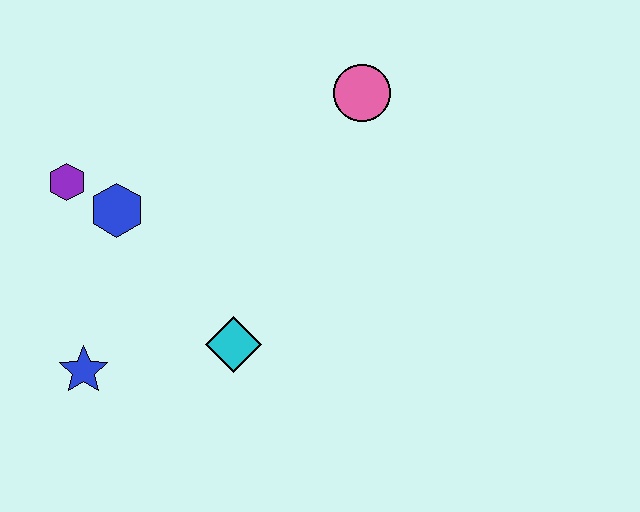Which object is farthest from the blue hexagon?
The pink circle is farthest from the blue hexagon.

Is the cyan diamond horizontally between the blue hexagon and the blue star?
No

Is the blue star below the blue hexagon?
Yes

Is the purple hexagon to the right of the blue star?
No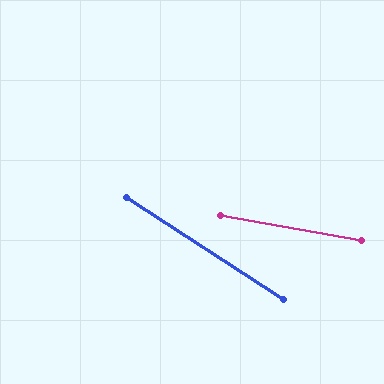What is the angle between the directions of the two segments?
Approximately 23 degrees.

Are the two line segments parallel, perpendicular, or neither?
Neither parallel nor perpendicular — they differ by about 23°.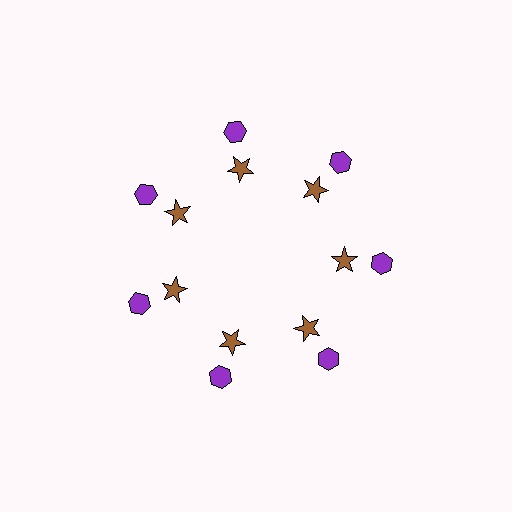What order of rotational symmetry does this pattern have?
This pattern has 7-fold rotational symmetry.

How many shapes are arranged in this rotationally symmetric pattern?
There are 14 shapes, arranged in 7 groups of 2.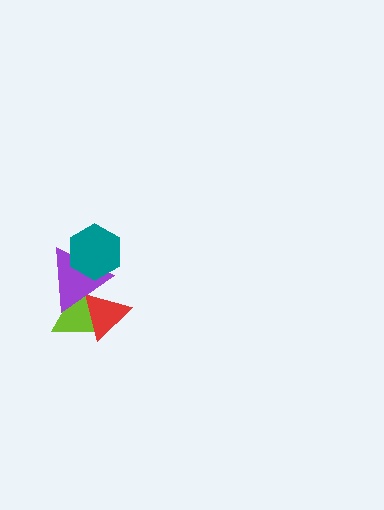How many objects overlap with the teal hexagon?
1 object overlaps with the teal hexagon.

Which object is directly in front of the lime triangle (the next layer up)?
The red triangle is directly in front of the lime triangle.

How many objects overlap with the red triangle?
2 objects overlap with the red triangle.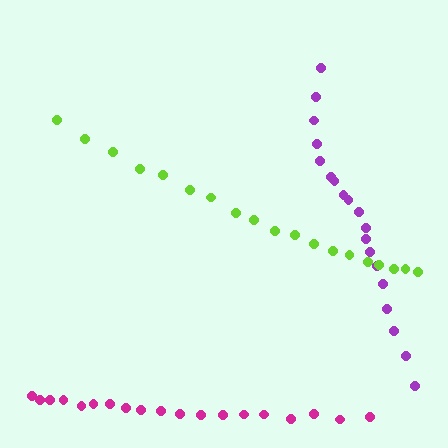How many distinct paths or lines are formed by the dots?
There are 3 distinct paths.